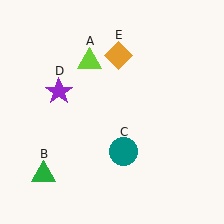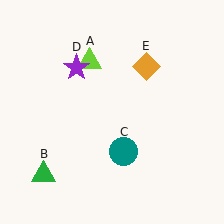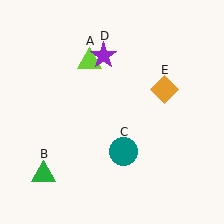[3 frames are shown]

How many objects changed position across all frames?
2 objects changed position: purple star (object D), orange diamond (object E).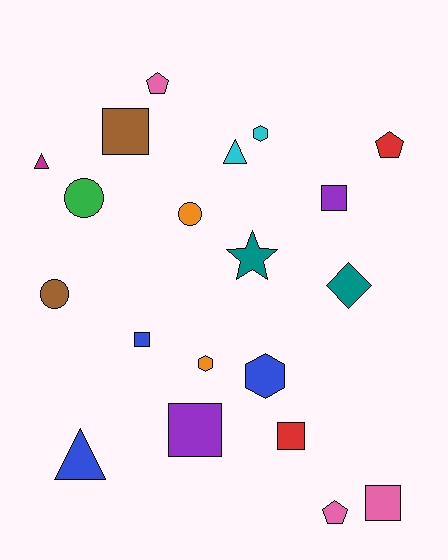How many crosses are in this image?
There are no crosses.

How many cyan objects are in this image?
There are 2 cyan objects.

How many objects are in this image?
There are 20 objects.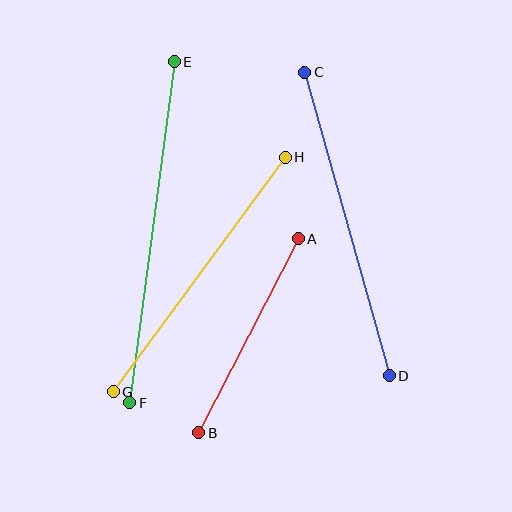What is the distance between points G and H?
The distance is approximately 290 pixels.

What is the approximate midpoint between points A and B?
The midpoint is at approximately (248, 336) pixels.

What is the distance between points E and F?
The distance is approximately 344 pixels.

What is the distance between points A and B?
The distance is approximately 218 pixels.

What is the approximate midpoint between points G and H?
The midpoint is at approximately (199, 275) pixels.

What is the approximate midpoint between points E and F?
The midpoint is at approximately (152, 232) pixels.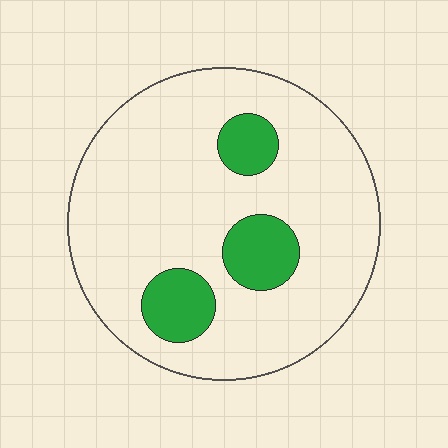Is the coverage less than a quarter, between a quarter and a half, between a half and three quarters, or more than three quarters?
Less than a quarter.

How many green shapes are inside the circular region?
3.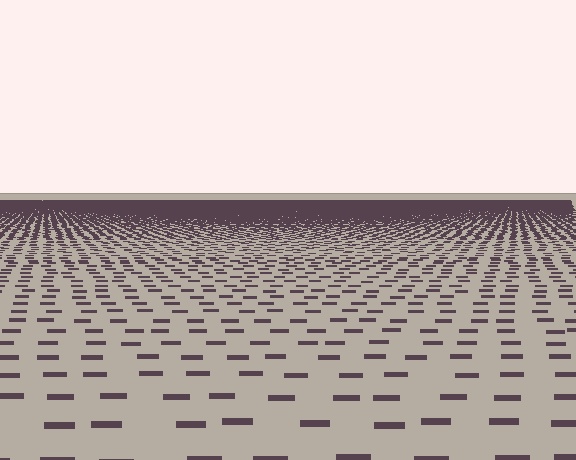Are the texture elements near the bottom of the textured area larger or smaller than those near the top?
Larger. Near the bottom, elements are closer to the viewer and appear at a bigger on-screen size.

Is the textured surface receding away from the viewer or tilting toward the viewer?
The surface is receding away from the viewer. Texture elements get smaller and denser toward the top.